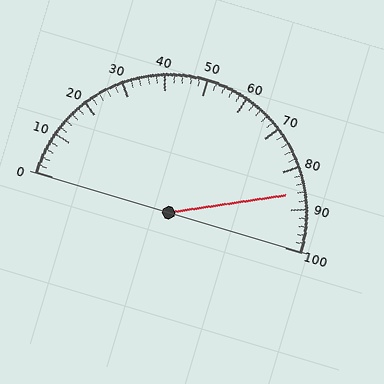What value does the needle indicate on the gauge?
The needle indicates approximately 86.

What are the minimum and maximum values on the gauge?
The gauge ranges from 0 to 100.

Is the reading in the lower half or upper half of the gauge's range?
The reading is in the upper half of the range (0 to 100).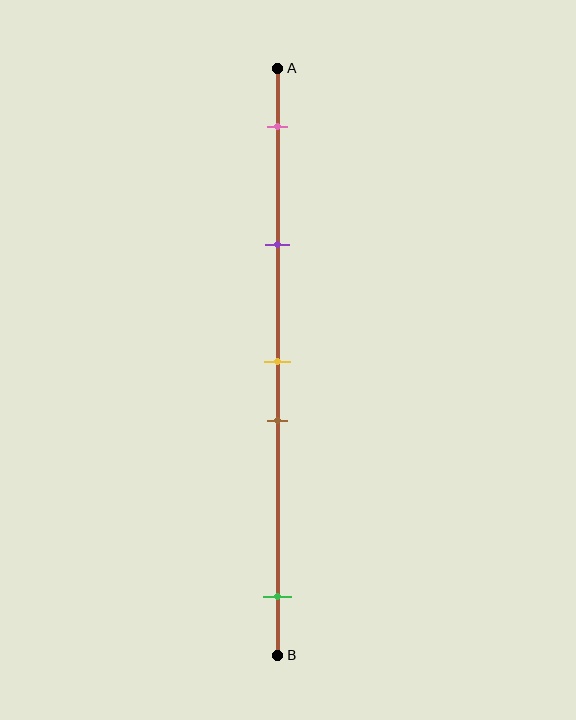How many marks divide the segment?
There are 5 marks dividing the segment.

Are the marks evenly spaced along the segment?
No, the marks are not evenly spaced.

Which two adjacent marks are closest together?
The yellow and brown marks are the closest adjacent pair.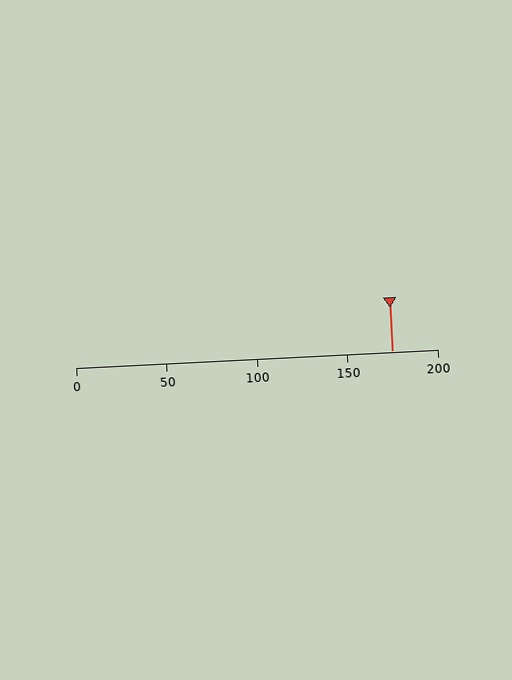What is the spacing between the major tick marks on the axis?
The major ticks are spaced 50 apart.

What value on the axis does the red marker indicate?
The marker indicates approximately 175.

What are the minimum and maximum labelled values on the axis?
The axis runs from 0 to 200.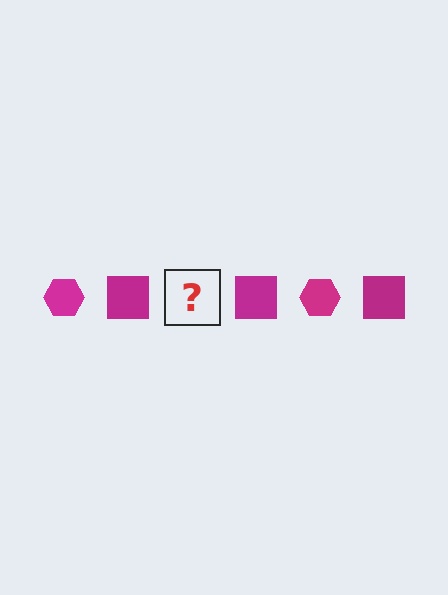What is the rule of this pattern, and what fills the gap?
The rule is that the pattern cycles through hexagon, square shapes in magenta. The gap should be filled with a magenta hexagon.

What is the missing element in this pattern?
The missing element is a magenta hexagon.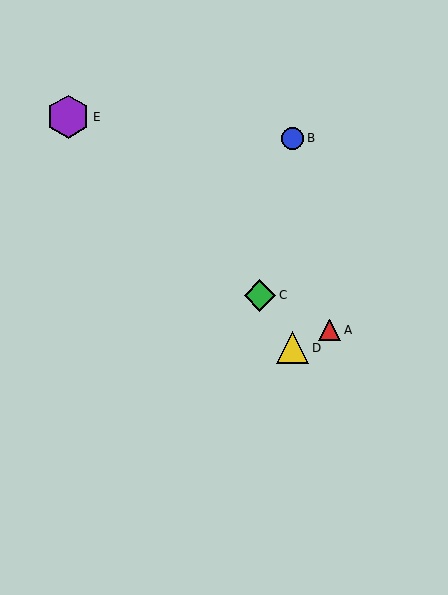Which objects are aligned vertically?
Objects B, D are aligned vertically.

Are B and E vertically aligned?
No, B is at x≈293 and E is at x≈68.